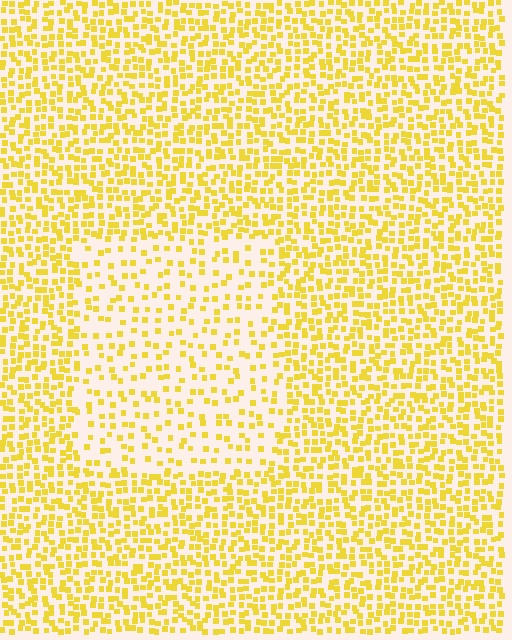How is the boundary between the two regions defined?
The boundary is defined by a change in element density (approximately 2.1x ratio). All elements are the same color, size, and shape.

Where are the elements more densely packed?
The elements are more densely packed outside the rectangle boundary.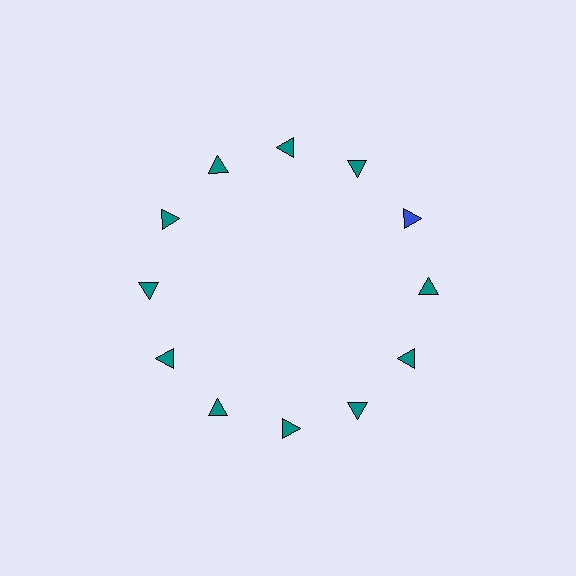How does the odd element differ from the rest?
It has a different color: blue instead of teal.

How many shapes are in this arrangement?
There are 12 shapes arranged in a ring pattern.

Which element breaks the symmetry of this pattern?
The blue triangle at roughly the 2 o'clock position breaks the symmetry. All other shapes are teal triangles.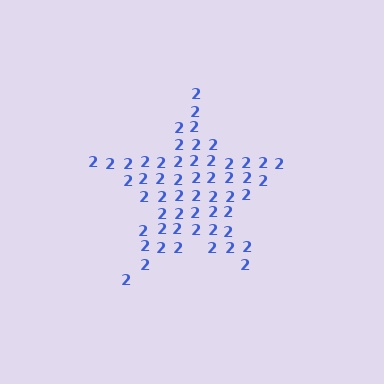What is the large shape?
The large shape is a star.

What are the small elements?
The small elements are digit 2's.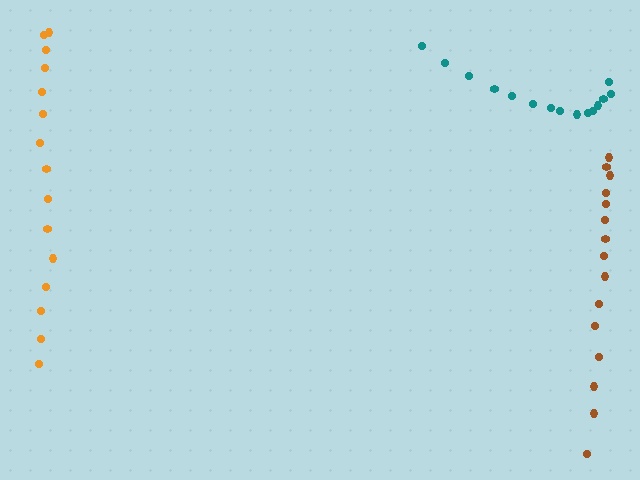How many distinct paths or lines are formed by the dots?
There are 3 distinct paths.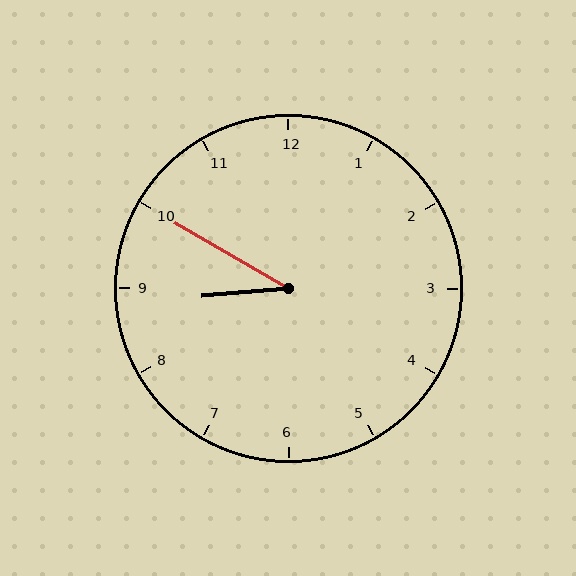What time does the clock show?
8:50.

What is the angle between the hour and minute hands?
Approximately 35 degrees.